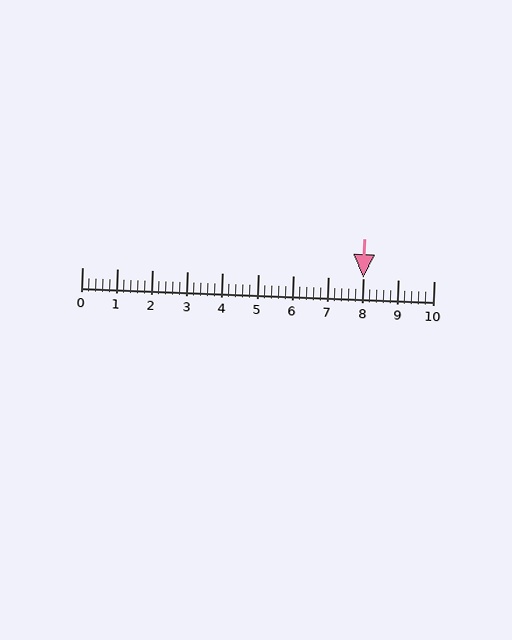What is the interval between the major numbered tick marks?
The major tick marks are spaced 1 units apart.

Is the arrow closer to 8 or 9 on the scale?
The arrow is closer to 8.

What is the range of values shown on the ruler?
The ruler shows values from 0 to 10.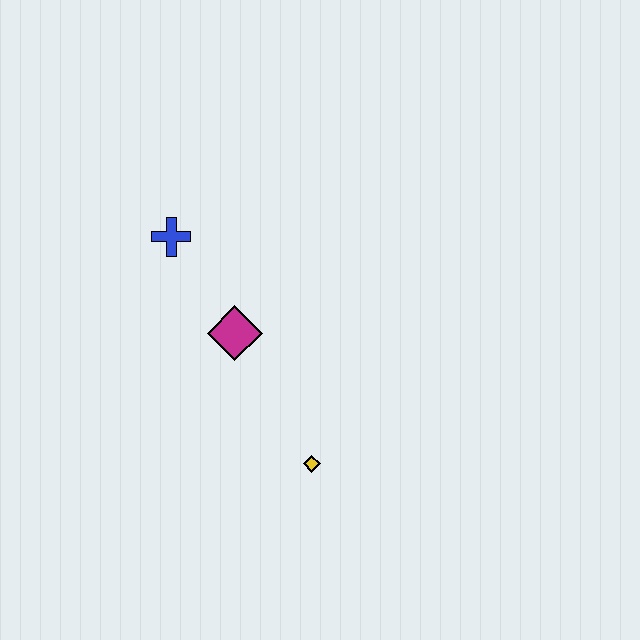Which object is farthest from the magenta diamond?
The yellow diamond is farthest from the magenta diamond.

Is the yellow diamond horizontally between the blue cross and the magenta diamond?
No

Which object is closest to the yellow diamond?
The magenta diamond is closest to the yellow diamond.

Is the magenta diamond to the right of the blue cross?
Yes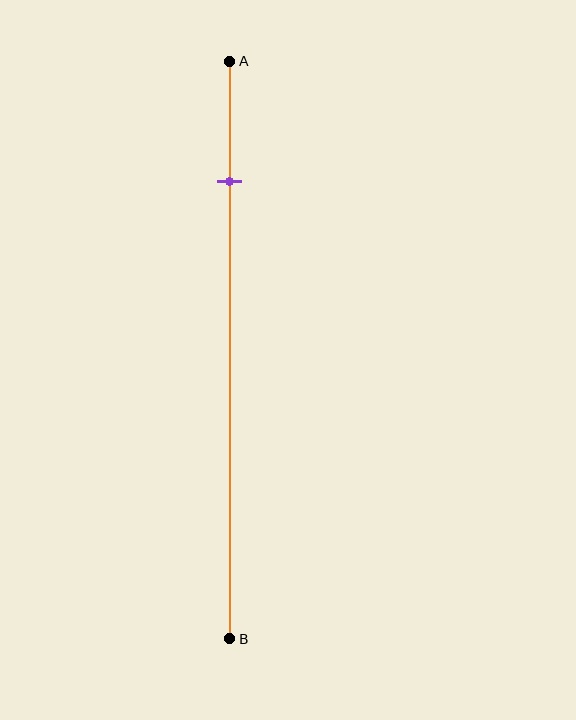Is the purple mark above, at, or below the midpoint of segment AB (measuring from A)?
The purple mark is above the midpoint of segment AB.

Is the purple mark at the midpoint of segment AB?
No, the mark is at about 20% from A, not at the 50% midpoint.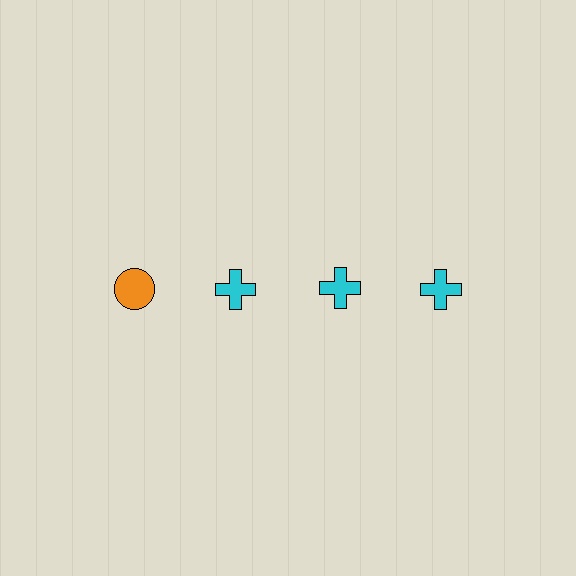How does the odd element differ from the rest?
It differs in both color (orange instead of cyan) and shape (circle instead of cross).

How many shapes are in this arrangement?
There are 4 shapes arranged in a grid pattern.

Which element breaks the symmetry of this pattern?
The orange circle in the top row, leftmost column breaks the symmetry. All other shapes are cyan crosses.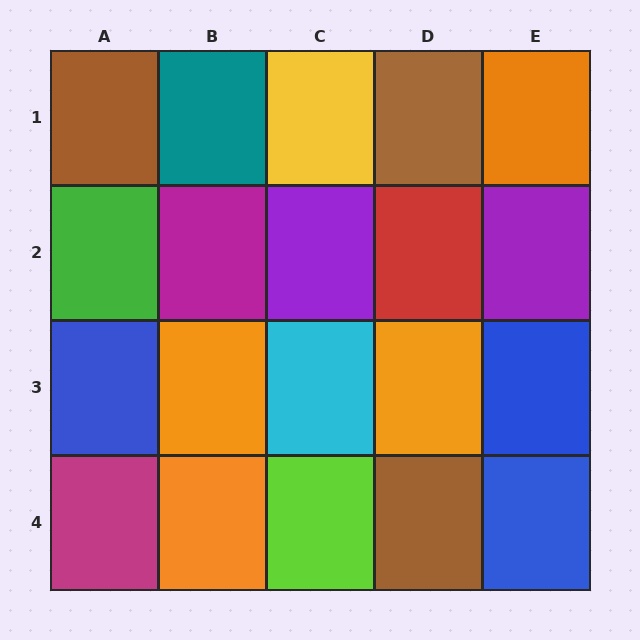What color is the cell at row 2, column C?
Purple.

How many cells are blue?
3 cells are blue.